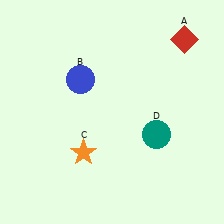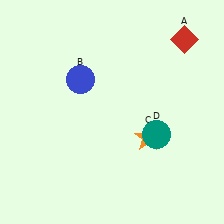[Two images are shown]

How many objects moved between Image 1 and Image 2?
1 object moved between the two images.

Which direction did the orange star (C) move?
The orange star (C) moved right.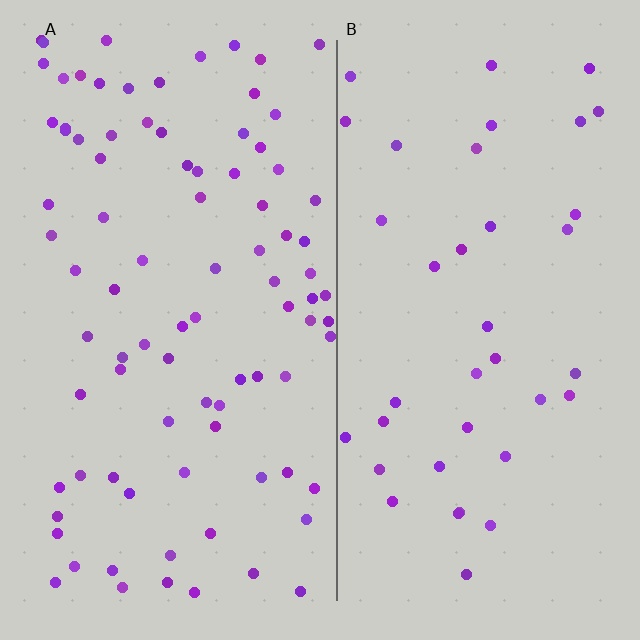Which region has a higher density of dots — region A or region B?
A (the left).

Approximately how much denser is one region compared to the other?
Approximately 2.3× — region A over region B.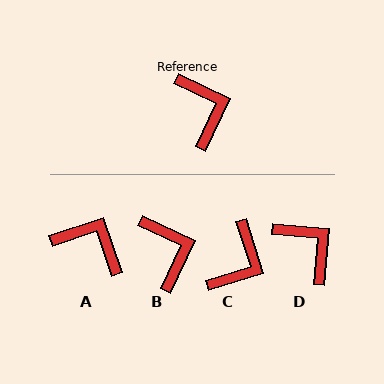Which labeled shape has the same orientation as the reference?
B.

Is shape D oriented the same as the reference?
No, it is off by about 20 degrees.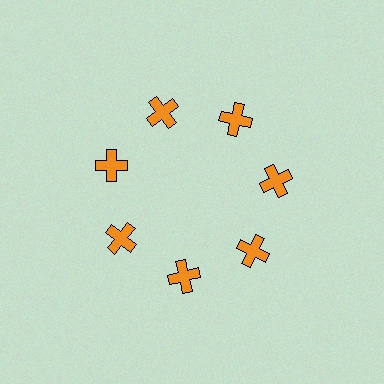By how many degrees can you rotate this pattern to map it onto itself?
The pattern maps onto itself every 51 degrees of rotation.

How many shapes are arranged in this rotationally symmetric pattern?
There are 7 shapes, arranged in 7 groups of 1.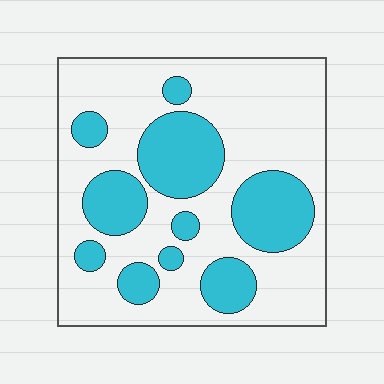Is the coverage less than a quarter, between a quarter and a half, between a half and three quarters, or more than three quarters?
Between a quarter and a half.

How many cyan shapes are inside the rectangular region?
10.